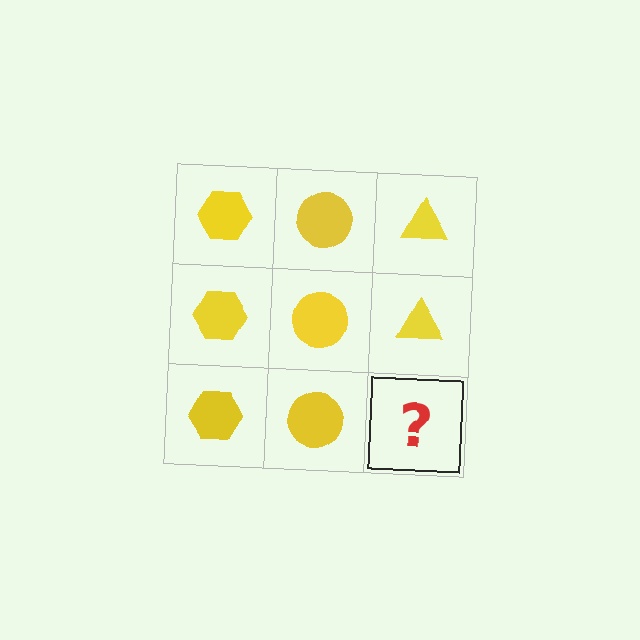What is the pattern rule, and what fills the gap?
The rule is that each column has a consistent shape. The gap should be filled with a yellow triangle.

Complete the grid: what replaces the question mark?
The question mark should be replaced with a yellow triangle.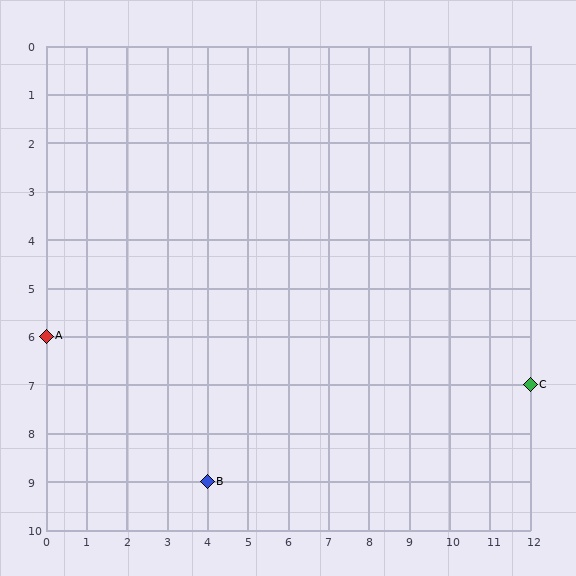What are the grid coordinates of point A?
Point A is at grid coordinates (0, 6).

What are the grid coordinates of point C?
Point C is at grid coordinates (12, 7).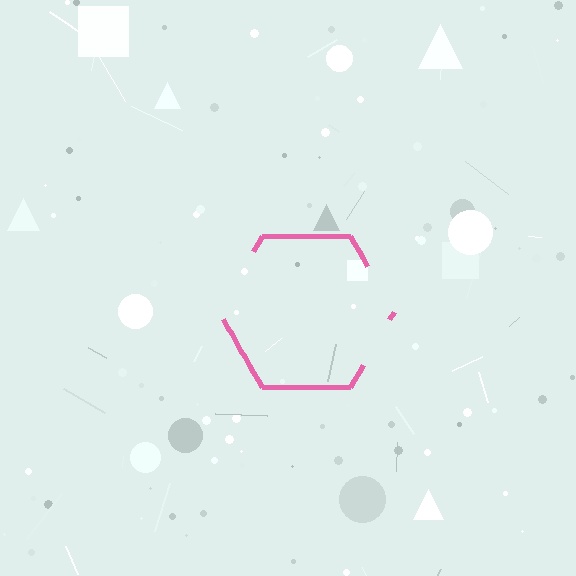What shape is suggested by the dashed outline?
The dashed outline suggests a hexagon.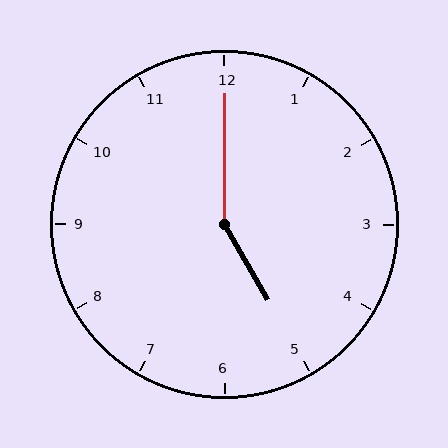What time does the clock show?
5:00.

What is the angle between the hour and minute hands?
Approximately 150 degrees.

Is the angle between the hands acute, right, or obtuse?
It is obtuse.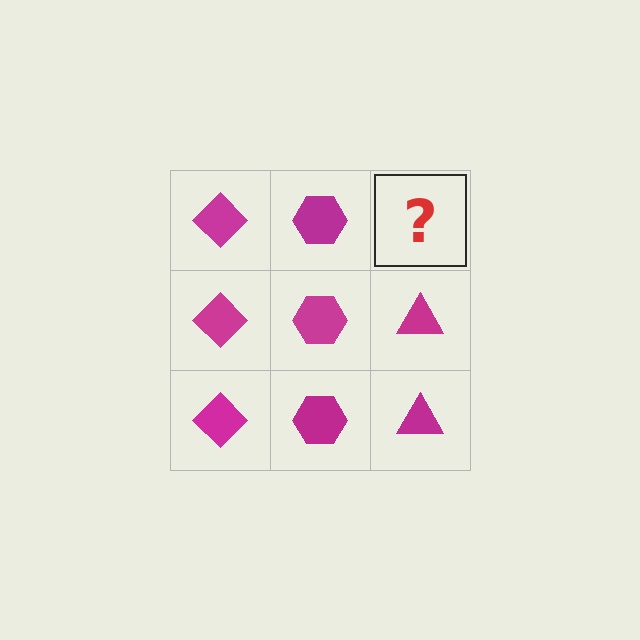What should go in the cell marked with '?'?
The missing cell should contain a magenta triangle.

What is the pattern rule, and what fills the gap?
The rule is that each column has a consistent shape. The gap should be filled with a magenta triangle.